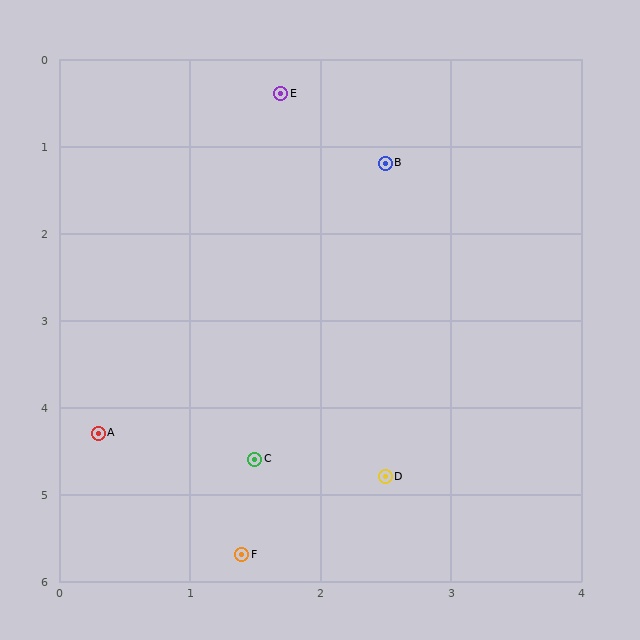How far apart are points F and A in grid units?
Points F and A are about 1.8 grid units apart.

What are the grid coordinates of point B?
Point B is at approximately (2.5, 1.2).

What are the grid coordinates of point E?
Point E is at approximately (1.7, 0.4).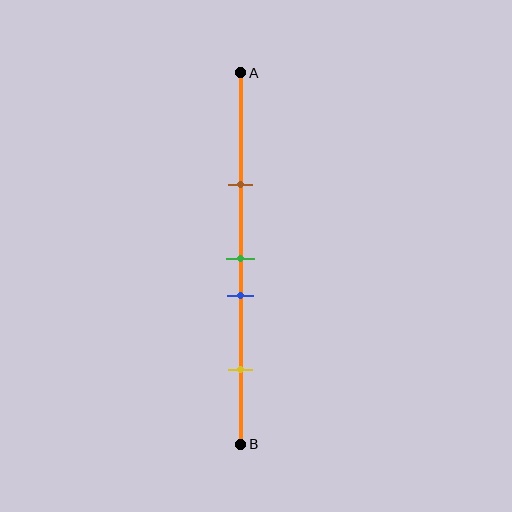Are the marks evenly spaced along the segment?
No, the marks are not evenly spaced.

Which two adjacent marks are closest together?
The green and blue marks are the closest adjacent pair.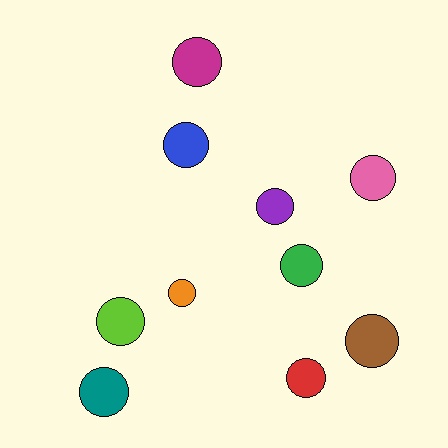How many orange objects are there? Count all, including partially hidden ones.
There is 1 orange object.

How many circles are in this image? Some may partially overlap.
There are 10 circles.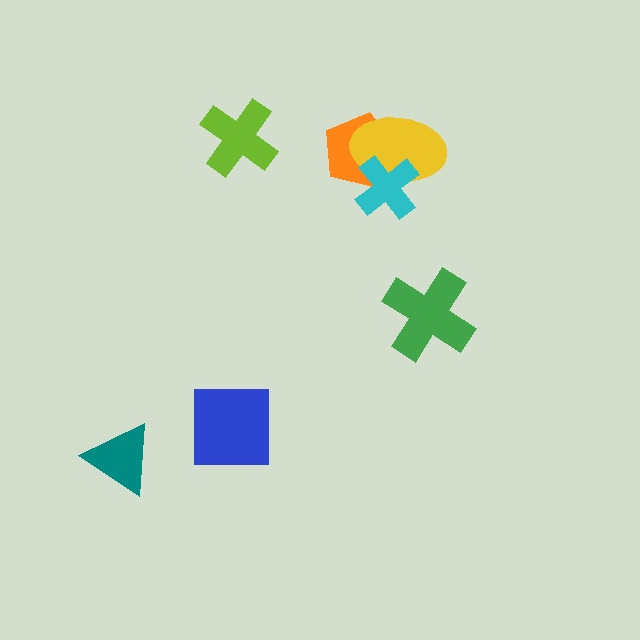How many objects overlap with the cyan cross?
2 objects overlap with the cyan cross.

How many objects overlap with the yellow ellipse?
2 objects overlap with the yellow ellipse.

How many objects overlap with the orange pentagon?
2 objects overlap with the orange pentagon.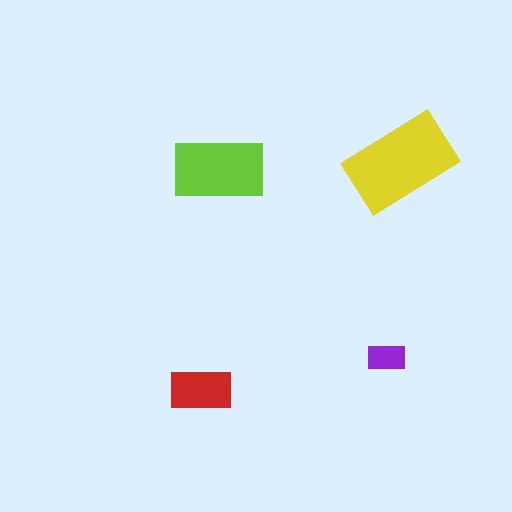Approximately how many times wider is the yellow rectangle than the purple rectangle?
About 3 times wider.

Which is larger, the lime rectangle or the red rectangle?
The lime one.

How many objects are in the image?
There are 4 objects in the image.